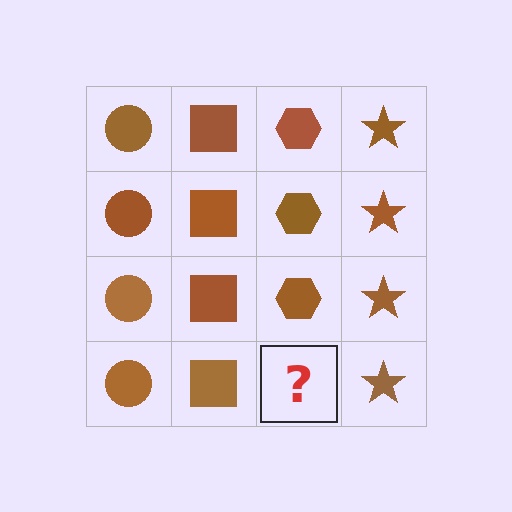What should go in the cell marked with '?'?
The missing cell should contain a brown hexagon.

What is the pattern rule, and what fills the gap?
The rule is that each column has a consistent shape. The gap should be filled with a brown hexagon.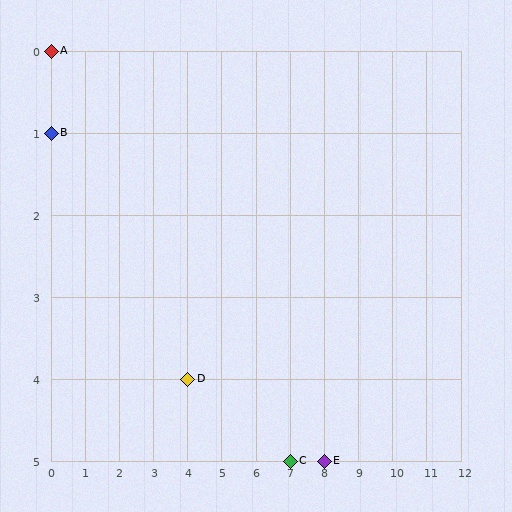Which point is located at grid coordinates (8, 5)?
Point E is at (8, 5).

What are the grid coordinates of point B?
Point B is at grid coordinates (0, 1).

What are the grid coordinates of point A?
Point A is at grid coordinates (0, 0).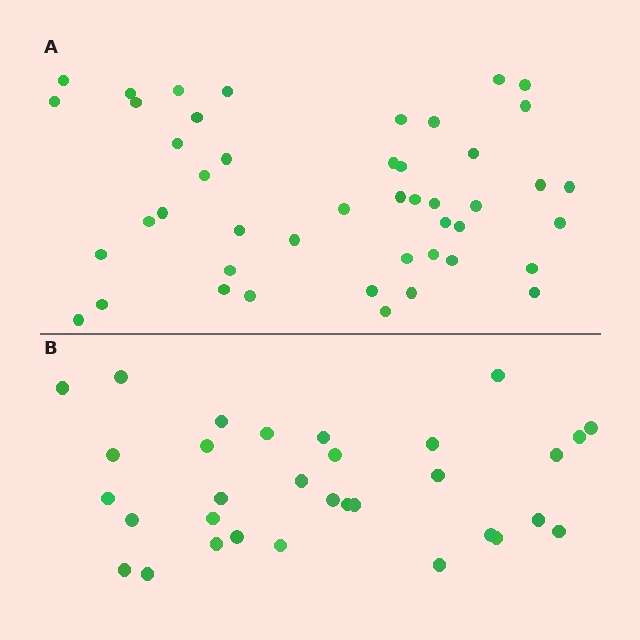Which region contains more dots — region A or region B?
Region A (the top region) has more dots.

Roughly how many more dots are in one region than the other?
Region A has approximately 15 more dots than region B.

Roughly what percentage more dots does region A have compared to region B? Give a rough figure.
About 45% more.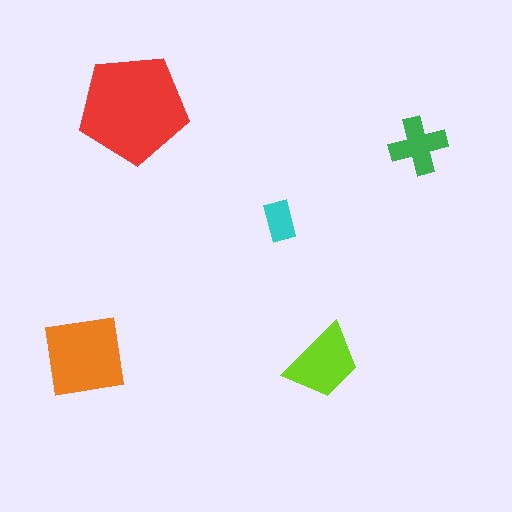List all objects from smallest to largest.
The cyan rectangle, the green cross, the lime trapezoid, the orange square, the red pentagon.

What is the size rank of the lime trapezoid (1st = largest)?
3rd.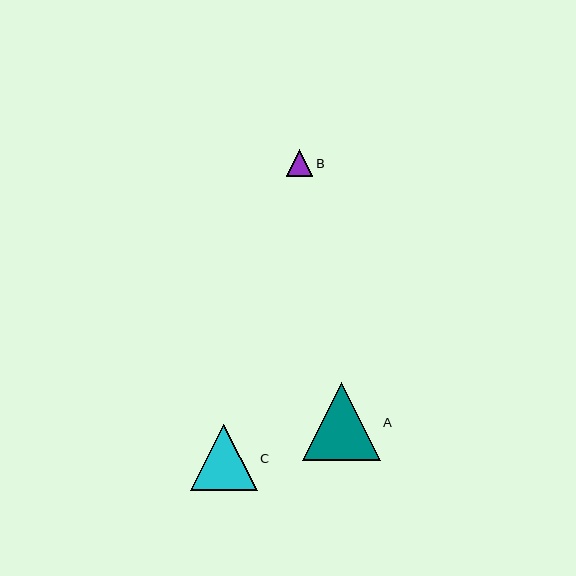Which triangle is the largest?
Triangle A is the largest with a size of approximately 78 pixels.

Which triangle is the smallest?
Triangle B is the smallest with a size of approximately 27 pixels.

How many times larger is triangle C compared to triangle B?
Triangle C is approximately 2.5 times the size of triangle B.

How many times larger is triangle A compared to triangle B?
Triangle A is approximately 2.9 times the size of triangle B.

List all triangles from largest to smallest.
From largest to smallest: A, C, B.